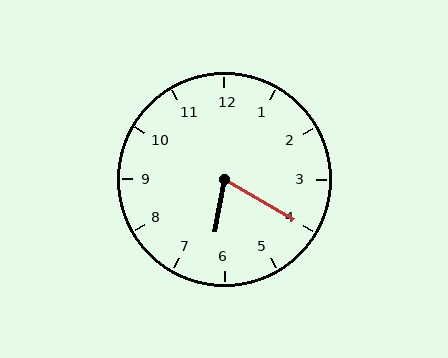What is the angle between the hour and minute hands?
Approximately 70 degrees.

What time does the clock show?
6:20.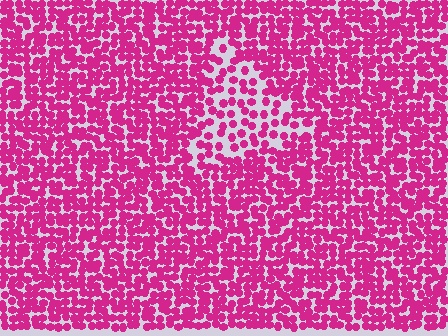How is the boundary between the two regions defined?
The boundary is defined by a change in element density (approximately 1.9x ratio). All elements are the same color, size, and shape.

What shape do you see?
I see a triangle.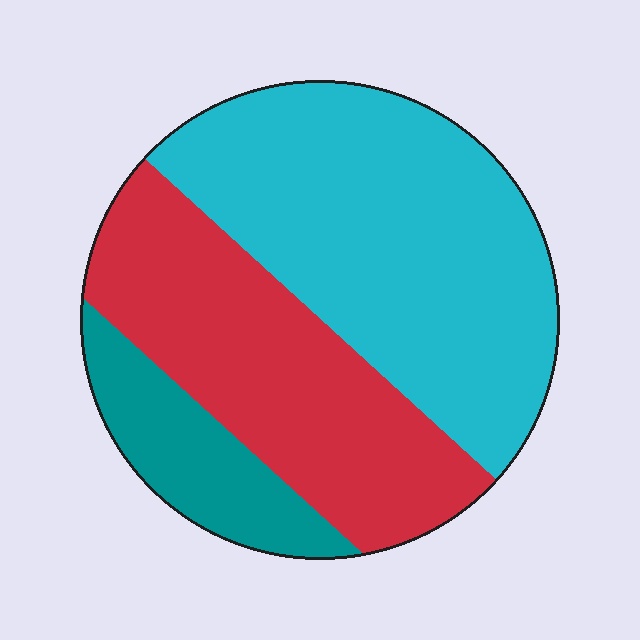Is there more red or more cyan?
Cyan.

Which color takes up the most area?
Cyan, at roughly 50%.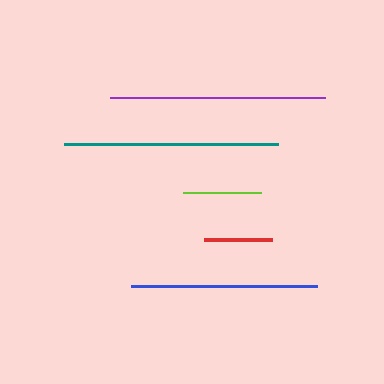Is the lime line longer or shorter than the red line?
The lime line is longer than the red line.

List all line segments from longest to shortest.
From longest to shortest: purple, teal, blue, lime, red.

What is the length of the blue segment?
The blue segment is approximately 185 pixels long.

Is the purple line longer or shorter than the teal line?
The purple line is longer than the teal line.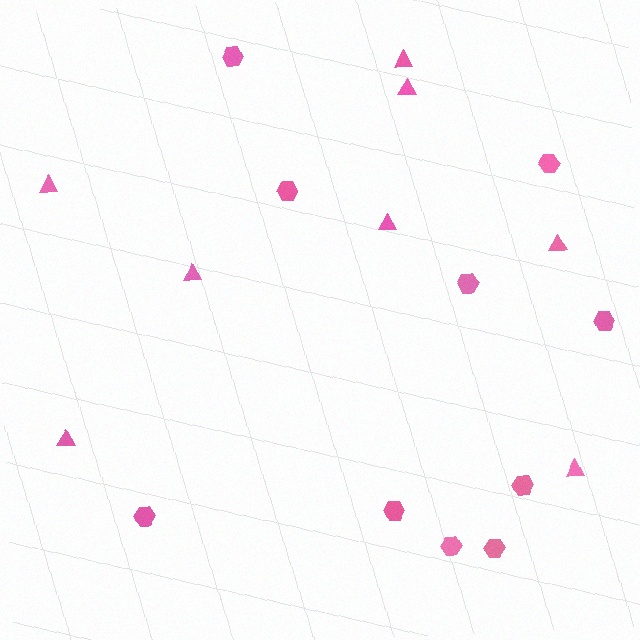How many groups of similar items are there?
There are 2 groups: one group of hexagons (10) and one group of triangles (8).